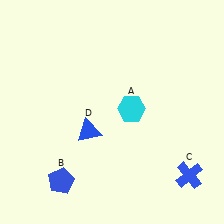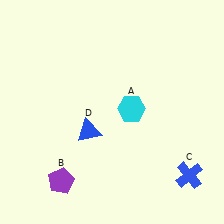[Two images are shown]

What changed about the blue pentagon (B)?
In Image 1, B is blue. In Image 2, it changed to purple.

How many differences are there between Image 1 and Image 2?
There is 1 difference between the two images.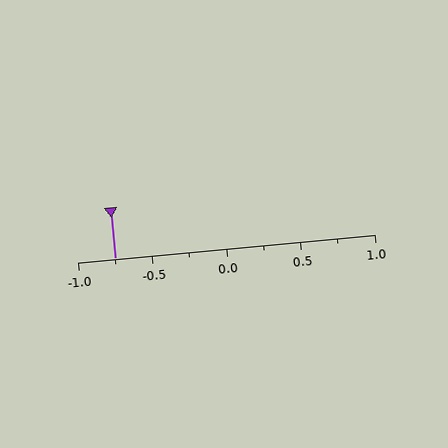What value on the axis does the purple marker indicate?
The marker indicates approximately -0.75.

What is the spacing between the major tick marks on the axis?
The major ticks are spaced 0.5 apart.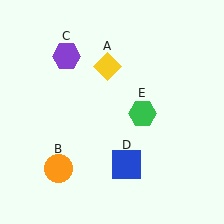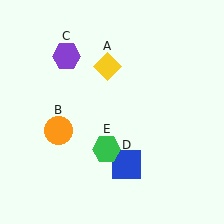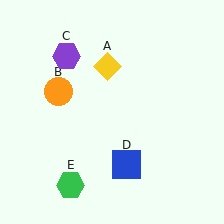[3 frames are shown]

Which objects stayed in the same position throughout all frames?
Yellow diamond (object A) and purple hexagon (object C) and blue square (object D) remained stationary.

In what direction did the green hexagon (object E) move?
The green hexagon (object E) moved down and to the left.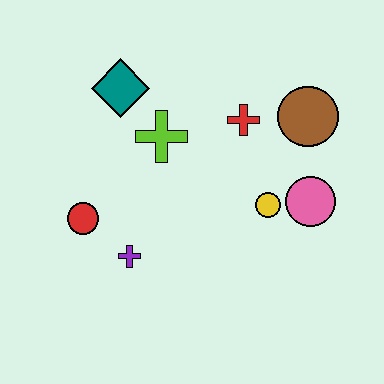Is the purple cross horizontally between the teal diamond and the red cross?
Yes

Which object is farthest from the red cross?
The red circle is farthest from the red cross.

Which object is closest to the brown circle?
The red cross is closest to the brown circle.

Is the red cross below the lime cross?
No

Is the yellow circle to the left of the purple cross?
No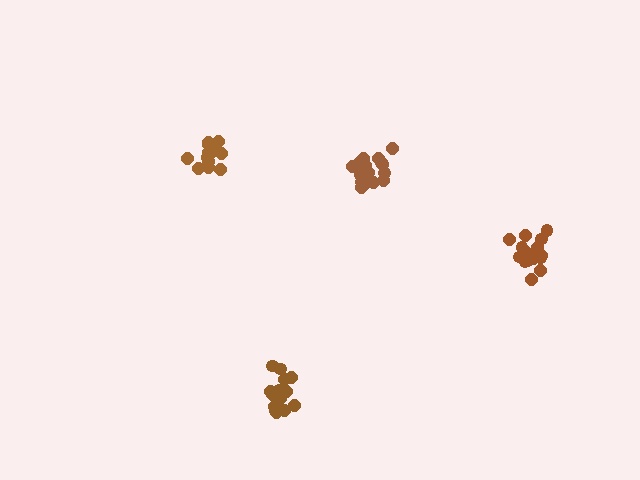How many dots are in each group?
Group 1: 16 dots, Group 2: 18 dots, Group 3: 20 dots, Group 4: 17 dots (71 total).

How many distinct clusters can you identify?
There are 4 distinct clusters.